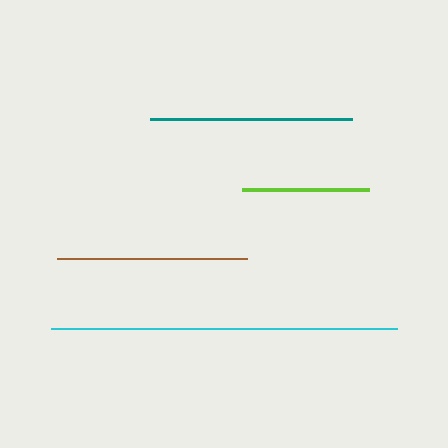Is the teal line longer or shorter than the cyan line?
The cyan line is longer than the teal line.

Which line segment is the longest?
The cyan line is the longest at approximately 347 pixels.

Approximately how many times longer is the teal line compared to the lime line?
The teal line is approximately 1.6 times the length of the lime line.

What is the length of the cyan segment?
The cyan segment is approximately 347 pixels long.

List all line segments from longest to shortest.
From longest to shortest: cyan, teal, brown, lime.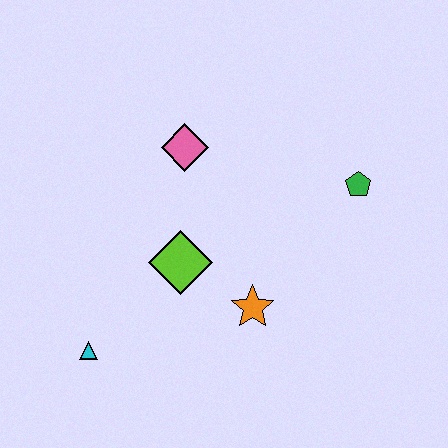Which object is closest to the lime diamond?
The orange star is closest to the lime diamond.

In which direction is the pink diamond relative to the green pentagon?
The pink diamond is to the left of the green pentagon.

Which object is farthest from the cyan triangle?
The green pentagon is farthest from the cyan triangle.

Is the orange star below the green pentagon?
Yes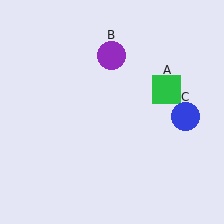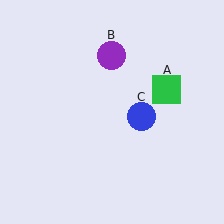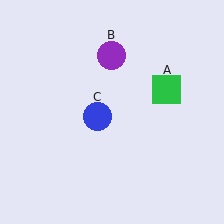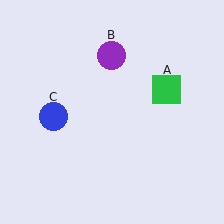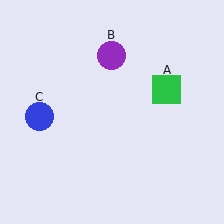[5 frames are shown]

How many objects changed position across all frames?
1 object changed position: blue circle (object C).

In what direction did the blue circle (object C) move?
The blue circle (object C) moved left.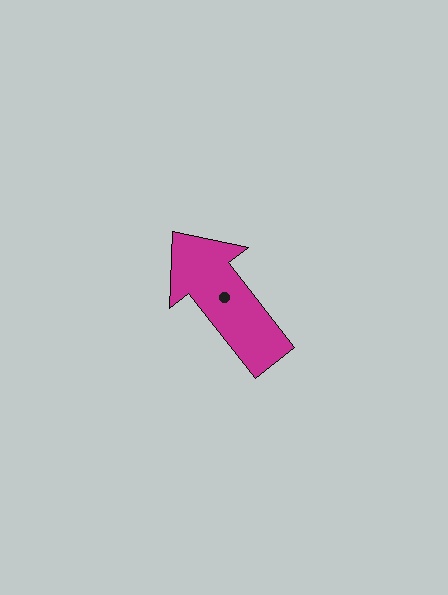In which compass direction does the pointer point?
Northwest.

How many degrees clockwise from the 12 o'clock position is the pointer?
Approximately 322 degrees.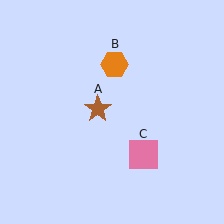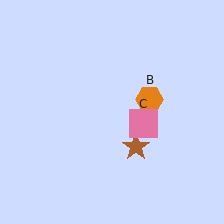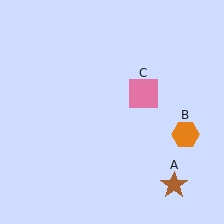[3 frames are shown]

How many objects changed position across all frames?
3 objects changed position: brown star (object A), orange hexagon (object B), pink square (object C).